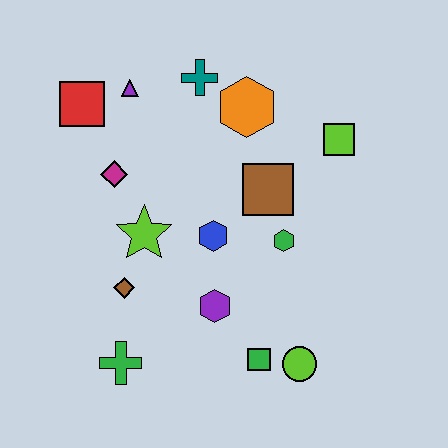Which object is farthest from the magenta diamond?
The lime circle is farthest from the magenta diamond.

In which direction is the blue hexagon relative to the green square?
The blue hexagon is above the green square.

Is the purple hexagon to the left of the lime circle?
Yes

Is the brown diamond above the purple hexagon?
Yes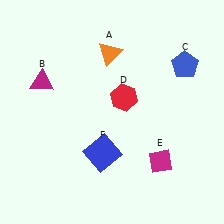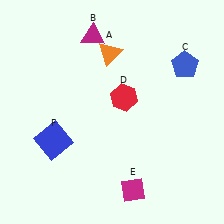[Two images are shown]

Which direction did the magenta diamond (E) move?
The magenta diamond (E) moved down.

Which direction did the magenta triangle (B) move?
The magenta triangle (B) moved right.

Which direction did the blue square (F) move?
The blue square (F) moved left.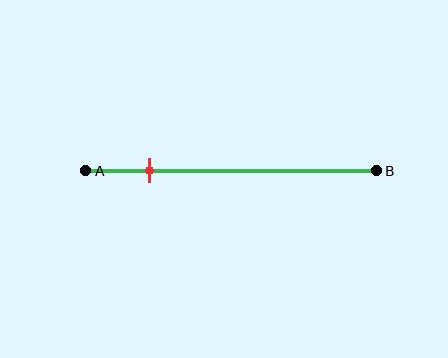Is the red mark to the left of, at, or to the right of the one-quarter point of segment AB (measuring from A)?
The red mark is approximately at the one-quarter point of segment AB.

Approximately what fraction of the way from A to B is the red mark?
The red mark is approximately 20% of the way from A to B.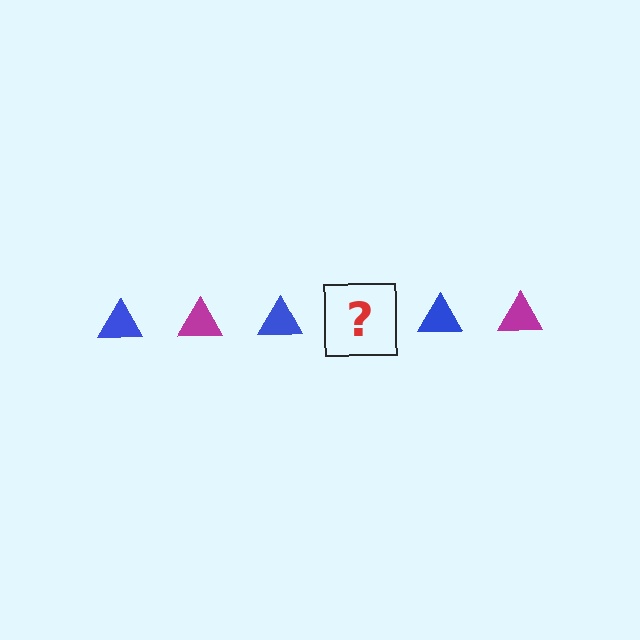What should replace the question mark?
The question mark should be replaced with a magenta triangle.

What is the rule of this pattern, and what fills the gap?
The rule is that the pattern cycles through blue, magenta triangles. The gap should be filled with a magenta triangle.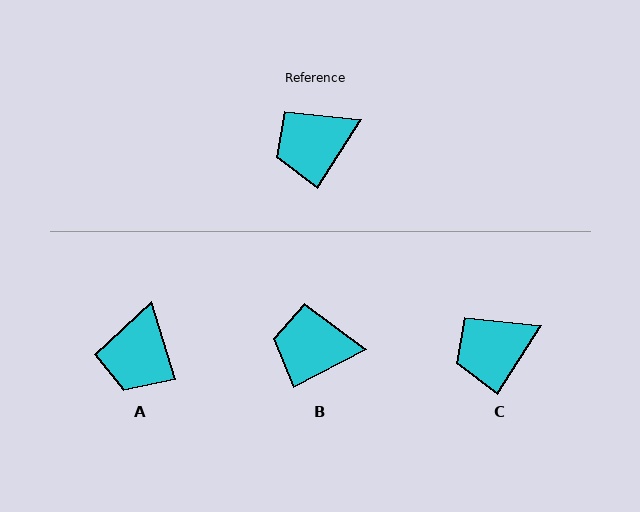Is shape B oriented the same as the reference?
No, it is off by about 31 degrees.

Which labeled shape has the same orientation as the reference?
C.